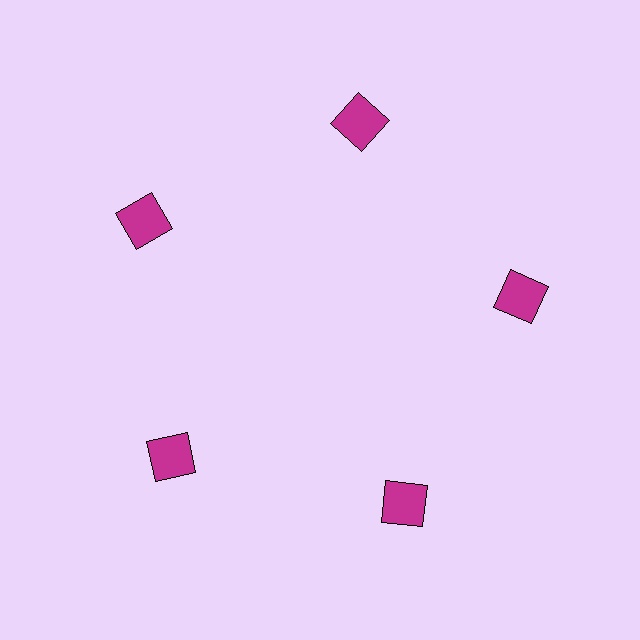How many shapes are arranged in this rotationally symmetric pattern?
There are 5 shapes, arranged in 5 groups of 1.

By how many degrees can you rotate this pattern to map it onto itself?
The pattern maps onto itself every 72 degrees of rotation.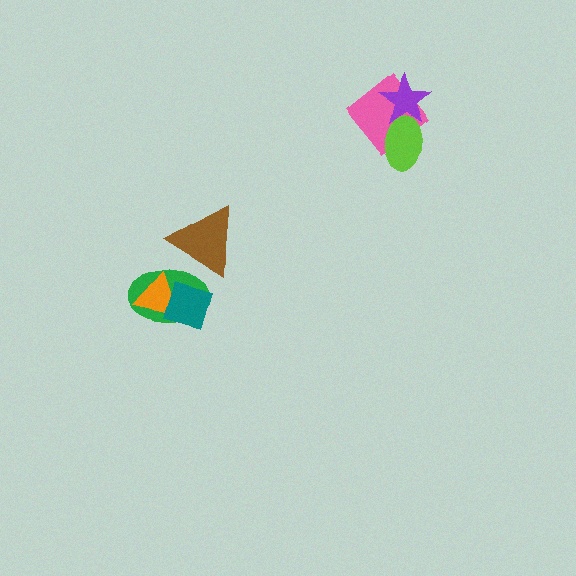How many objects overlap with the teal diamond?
2 objects overlap with the teal diamond.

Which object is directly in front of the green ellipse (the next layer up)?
The orange triangle is directly in front of the green ellipse.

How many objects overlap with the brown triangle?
1 object overlaps with the brown triangle.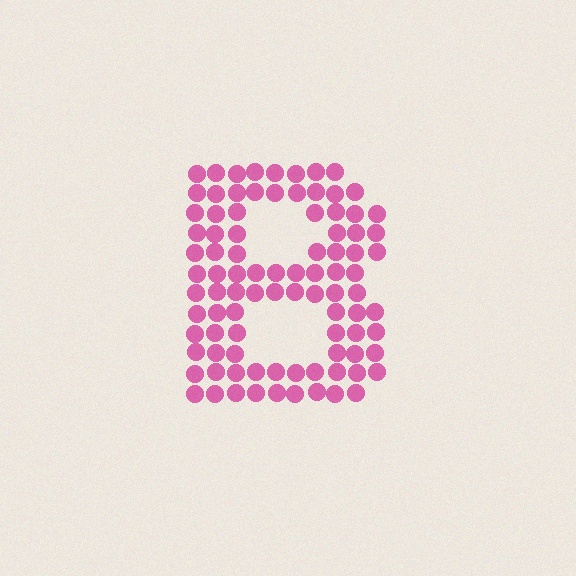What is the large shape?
The large shape is the letter B.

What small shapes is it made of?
It is made of small circles.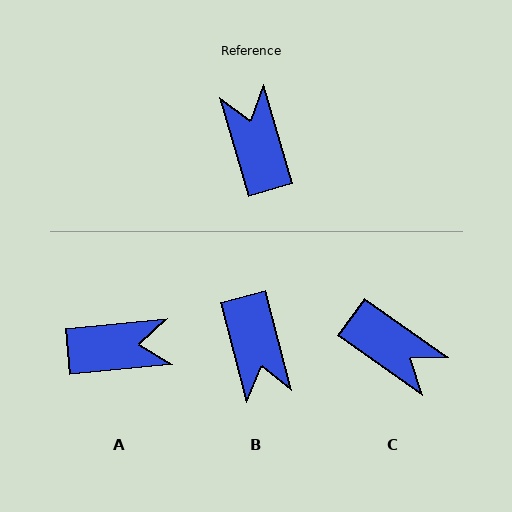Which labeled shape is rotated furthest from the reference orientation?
B, about 178 degrees away.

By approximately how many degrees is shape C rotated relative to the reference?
Approximately 141 degrees clockwise.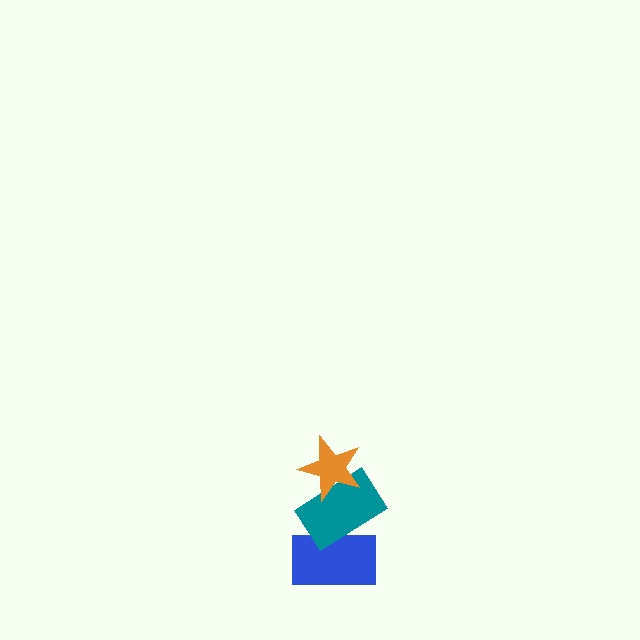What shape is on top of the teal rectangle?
The orange star is on top of the teal rectangle.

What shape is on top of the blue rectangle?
The teal rectangle is on top of the blue rectangle.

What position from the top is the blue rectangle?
The blue rectangle is 3rd from the top.